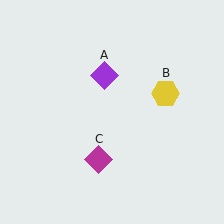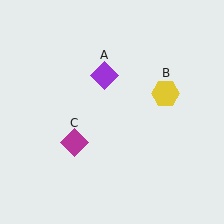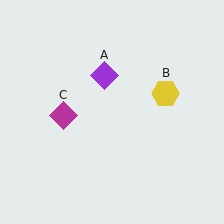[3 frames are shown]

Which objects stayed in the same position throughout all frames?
Purple diamond (object A) and yellow hexagon (object B) remained stationary.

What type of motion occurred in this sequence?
The magenta diamond (object C) rotated clockwise around the center of the scene.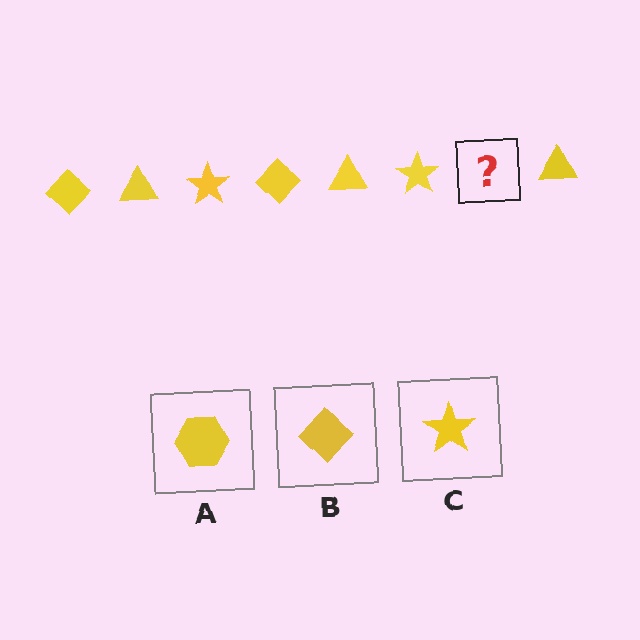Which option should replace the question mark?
Option B.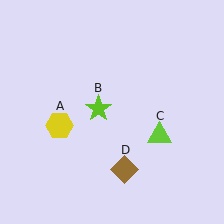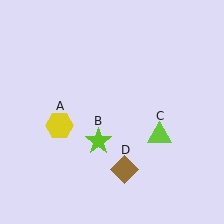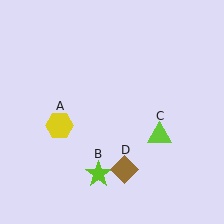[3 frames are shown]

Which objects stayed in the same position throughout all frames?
Yellow hexagon (object A) and lime triangle (object C) and brown diamond (object D) remained stationary.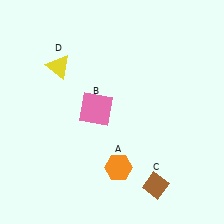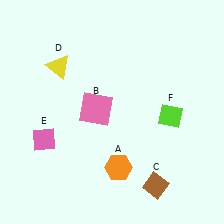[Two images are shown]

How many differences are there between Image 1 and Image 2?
There are 2 differences between the two images.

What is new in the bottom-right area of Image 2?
A lime diamond (F) was added in the bottom-right area of Image 2.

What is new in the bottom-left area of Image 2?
A pink diamond (E) was added in the bottom-left area of Image 2.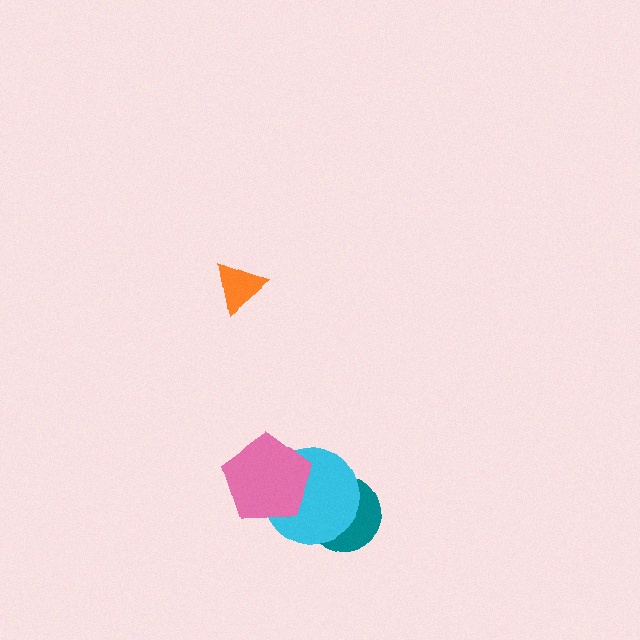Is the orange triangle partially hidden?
No, no other shape covers it.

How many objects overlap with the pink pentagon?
1 object overlaps with the pink pentagon.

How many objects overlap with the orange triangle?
0 objects overlap with the orange triangle.